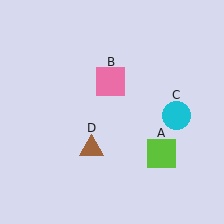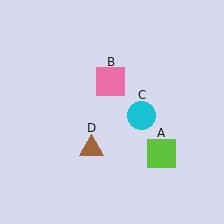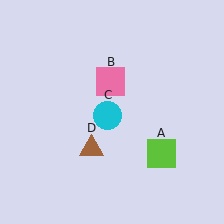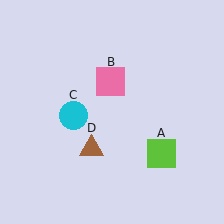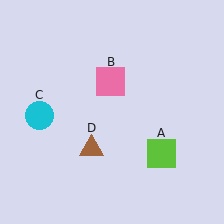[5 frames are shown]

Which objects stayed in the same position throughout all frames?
Lime square (object A) and pink square (object B) and brown triangle (object D) remained stationary.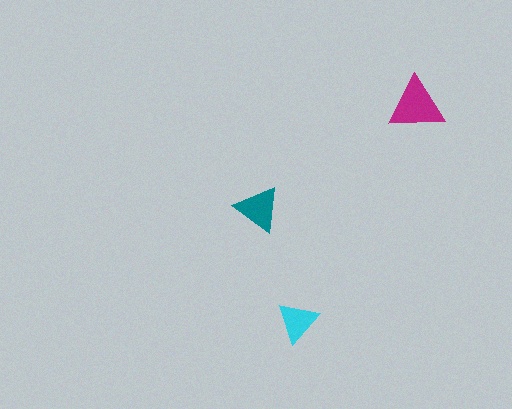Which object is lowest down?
The cyan triangle is bottommost.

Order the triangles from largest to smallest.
the magenta one, the teal one, the cyan one.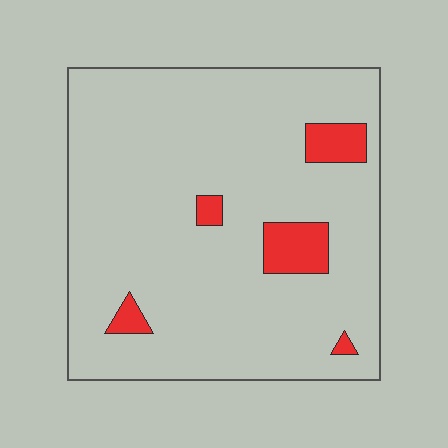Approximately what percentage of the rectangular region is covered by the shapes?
Approximately 10%.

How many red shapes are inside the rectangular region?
5.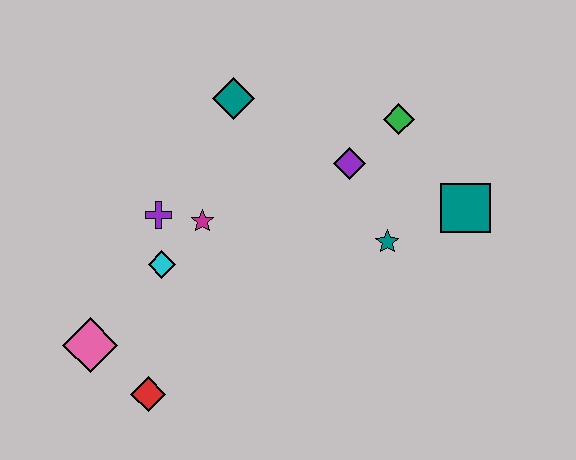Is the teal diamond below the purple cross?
No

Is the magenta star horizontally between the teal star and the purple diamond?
No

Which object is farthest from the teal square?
The pink diamond is farthest from the teal square.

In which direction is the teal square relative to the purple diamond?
The teal square is to the right of the purple diamond.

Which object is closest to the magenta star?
The purple cross is closest to the magenta star.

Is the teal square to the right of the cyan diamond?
Yes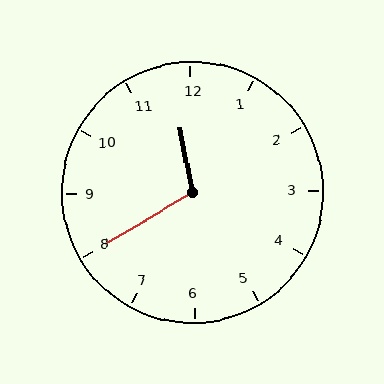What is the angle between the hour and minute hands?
Approximately 110 degrees.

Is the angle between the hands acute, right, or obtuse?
It is obtuse.